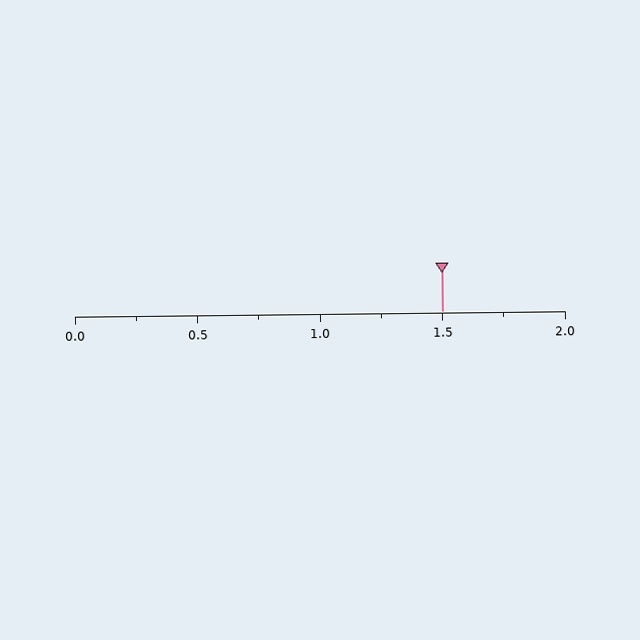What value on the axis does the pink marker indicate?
The marker indicates approximately 1.5.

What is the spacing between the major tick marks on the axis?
The major ticks are spaced 0.5 apart.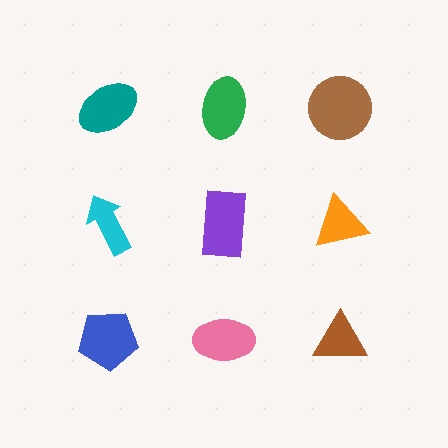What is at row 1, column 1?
A teal ellipse.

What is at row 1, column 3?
A brown circle.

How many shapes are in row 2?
3 shapes.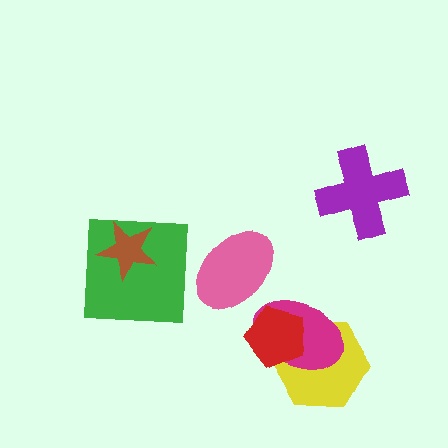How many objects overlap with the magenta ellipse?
2 objects overlap with the magenta ellipse.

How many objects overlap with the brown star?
1 object overlaps with the brown star.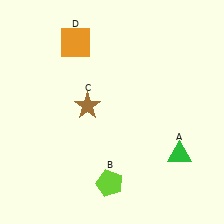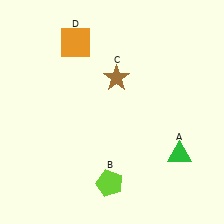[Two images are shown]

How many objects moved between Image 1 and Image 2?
1 object moved between the two images.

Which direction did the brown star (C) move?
The brown star (C) moved right.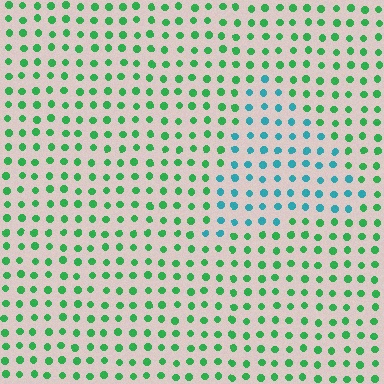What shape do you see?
I see a triangle.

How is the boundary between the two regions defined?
The boundary is defined purely by a slight shift in hue (about 50 degrees). Spacing, size, and orientation are identical on both sides.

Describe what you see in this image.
The image is filled with small green elements in a uniform arrangement. A triangle-shaped region is visible where the elements are tinted to a slightly different hue, forming a subtle color boundary.